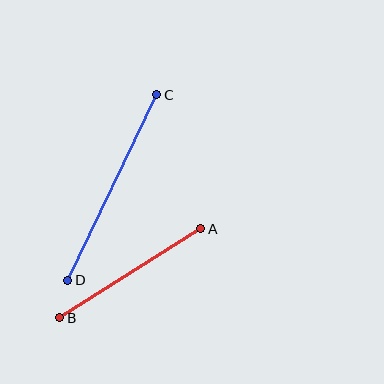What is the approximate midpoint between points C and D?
The midpoint is at approximately (112, 188) pixels.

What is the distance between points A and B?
The distance is approximately 167 pixels.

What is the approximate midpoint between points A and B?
The midpoint is at approximately (130, 273) pixels.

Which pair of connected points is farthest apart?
Points C and D are farthest apart.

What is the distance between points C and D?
The distance is approximately 206 pixels.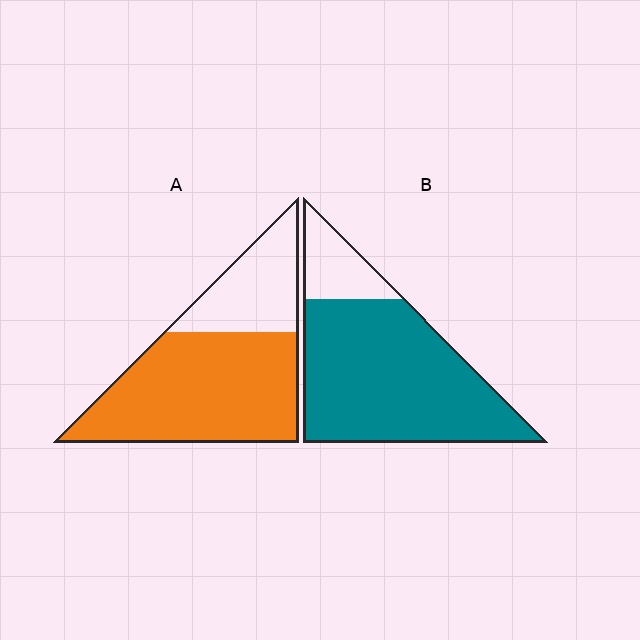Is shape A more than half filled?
Yes.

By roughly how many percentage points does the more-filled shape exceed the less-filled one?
By roughly 15 percentage points (B over A).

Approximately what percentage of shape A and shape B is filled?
A is approximately 70% and B is approximately 85%.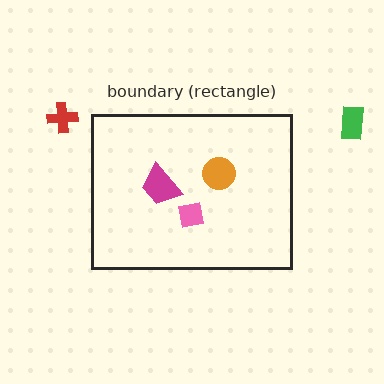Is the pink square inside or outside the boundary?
Inside.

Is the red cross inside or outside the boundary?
Outside.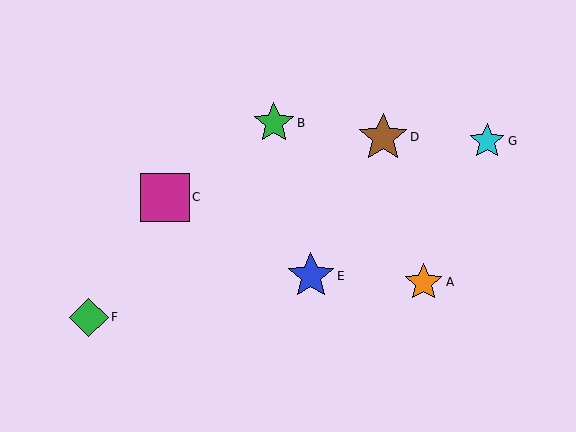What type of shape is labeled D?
Shape D is a brown star.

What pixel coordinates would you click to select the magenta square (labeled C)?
Click at (165, 197) to select the magenta square C.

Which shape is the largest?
The magenta square (labeled C) is the largest.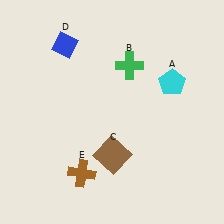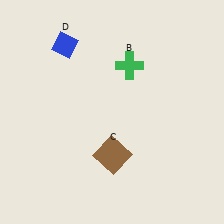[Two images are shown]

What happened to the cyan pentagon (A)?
The cyan pentagon (A) was removed in Image 2. It was in the top-right area of Image 1.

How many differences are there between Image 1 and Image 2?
There are 2 differences between the two images.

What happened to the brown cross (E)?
The brown cross (E) was removed in Image 2. It was in the bottom-left area of Image 1.